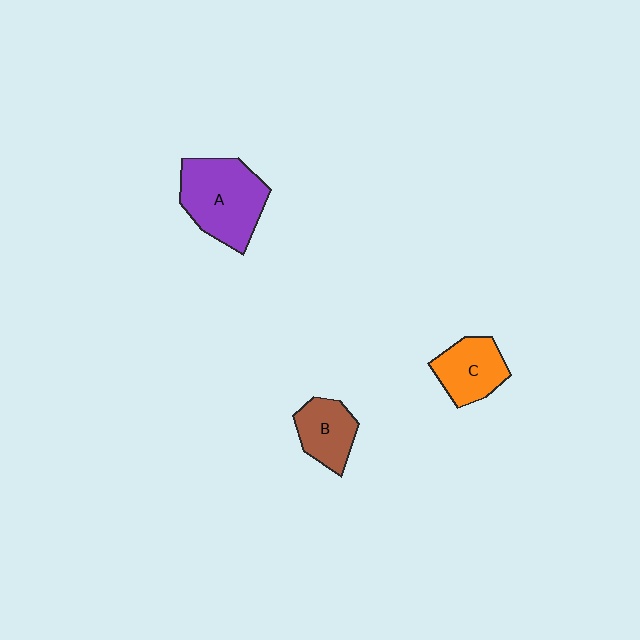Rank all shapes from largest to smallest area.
From largest to smallest: A (purple), C (orange), B (brown).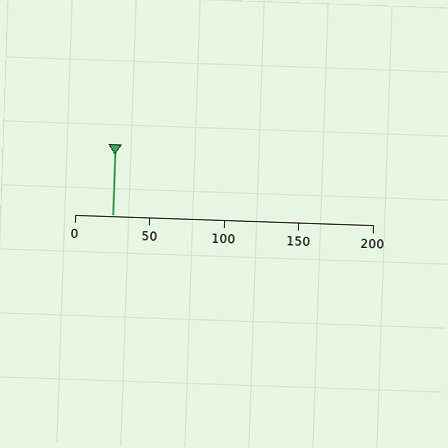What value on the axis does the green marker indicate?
The marker indicates approximately 25.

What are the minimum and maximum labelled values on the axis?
The axis runs from 0 to 200.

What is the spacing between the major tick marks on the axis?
The major ticks are spaced 50 apart.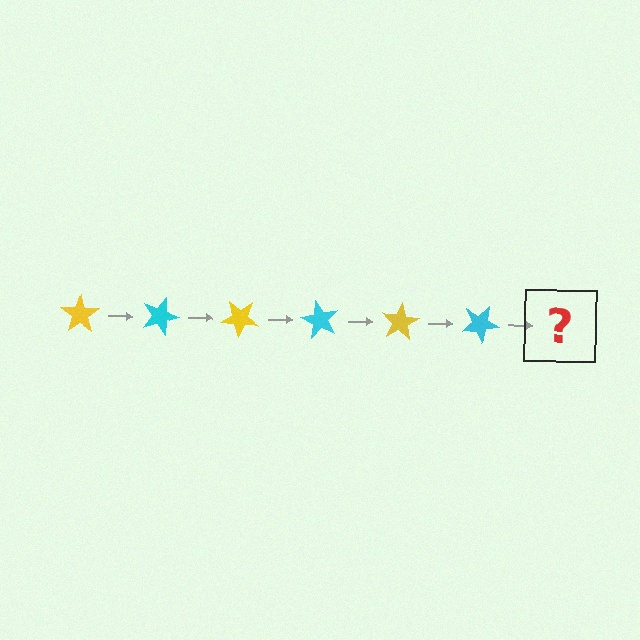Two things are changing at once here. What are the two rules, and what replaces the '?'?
The two rules are that it rotates 20 degrees each step and the color cycles through yellow and cyan. The '?' should be a yellow star, rotated 120 degrees from the start.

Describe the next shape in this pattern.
It should be a yellow star, rotated 120 degrees from the start.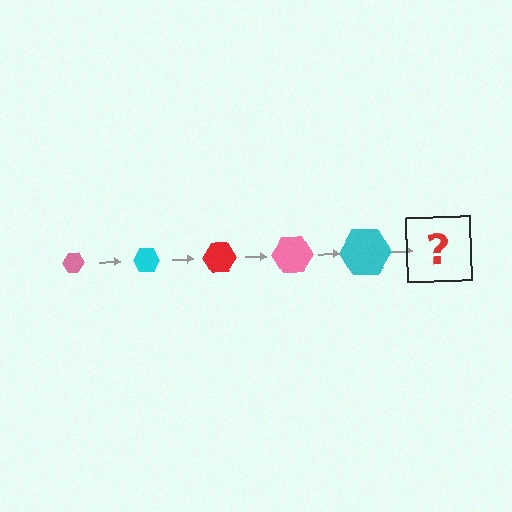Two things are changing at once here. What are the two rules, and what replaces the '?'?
The two rules are that the hexagon grows larger each step and the color cycles through pink, cyan, and red. The '?' should be a red hexagon, larger than the previous one.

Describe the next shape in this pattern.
It should be a red hexagon, larger than the previous one.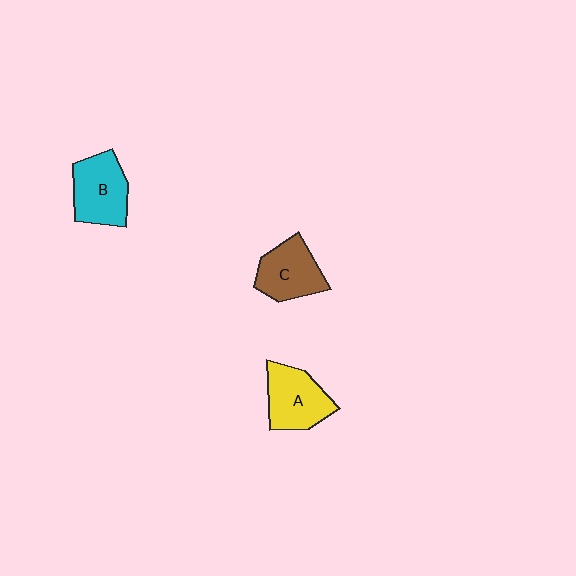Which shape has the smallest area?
Shape C (brown).